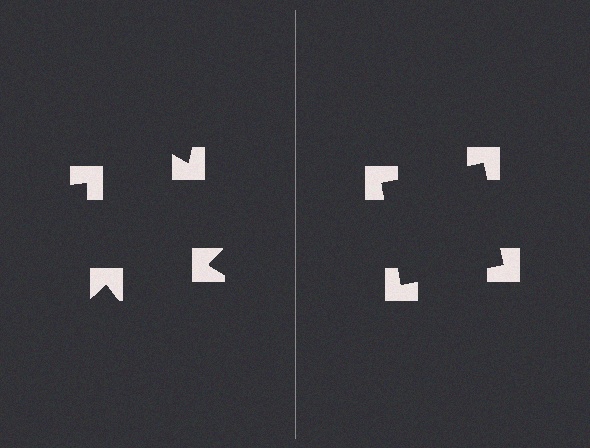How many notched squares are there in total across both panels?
8 — 4 on each side.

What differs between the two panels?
The notched squares are positioned identically on both sides; only the wedge orientations differ. On the right they align to a square; on the left they are misaligned.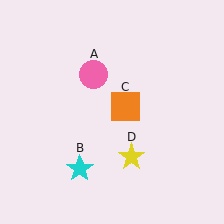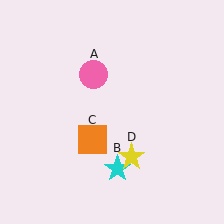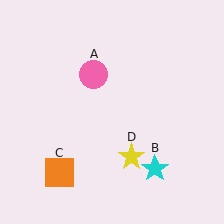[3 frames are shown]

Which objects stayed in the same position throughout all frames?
Pink circle (object A) and yellow star (object D) remained stationary.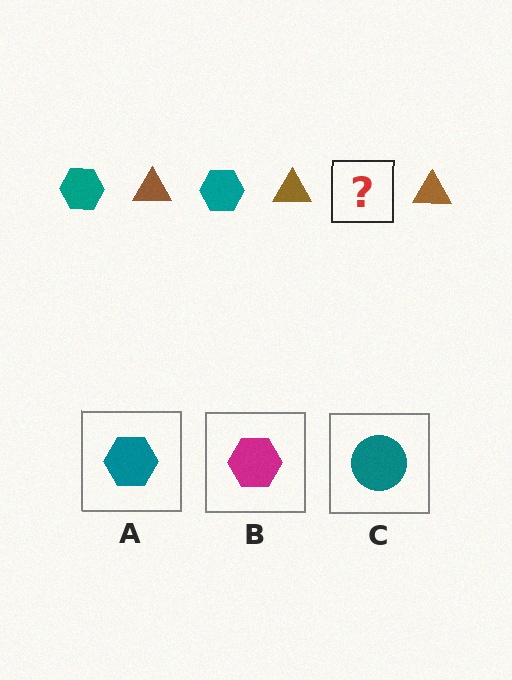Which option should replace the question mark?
Option A.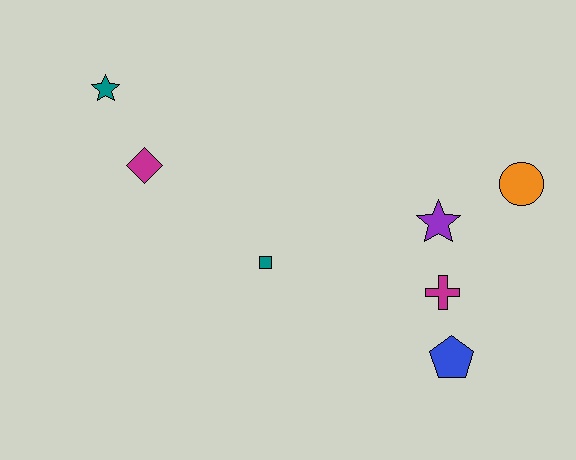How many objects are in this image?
There are 7 objects.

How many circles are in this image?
There is 1 circle.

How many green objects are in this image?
There are no green objects.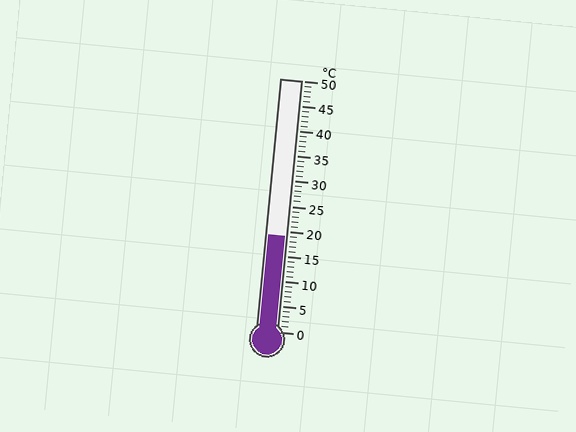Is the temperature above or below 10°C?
The temperature is above 10°C.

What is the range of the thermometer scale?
The thermometer scale ranges from 0°C to 50°C.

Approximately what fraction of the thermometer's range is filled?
The thermometer is filled to approximately 40% of its range.